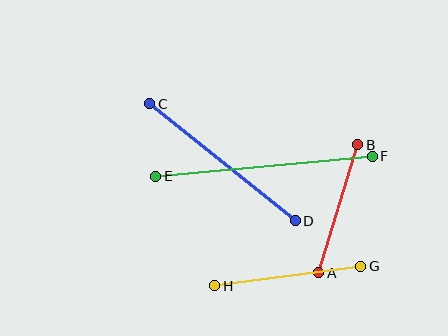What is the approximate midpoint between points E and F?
The midpoint is at approximately (264, 166) pixels.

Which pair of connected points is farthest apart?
Points E and F are farthest apart.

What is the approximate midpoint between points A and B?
The midpoint is at approximately (338, 209) pixels.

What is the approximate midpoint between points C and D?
The midpoint is at approximately (223, 162) pixels.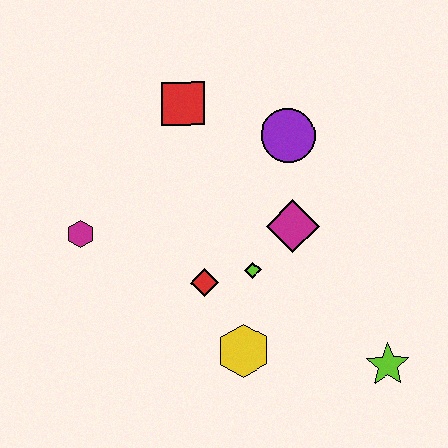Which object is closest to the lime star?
The yellow hexagon is closest to the lime star.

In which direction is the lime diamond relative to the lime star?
The lime diamond is to the left of the lime star.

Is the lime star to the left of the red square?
No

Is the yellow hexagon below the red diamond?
Yes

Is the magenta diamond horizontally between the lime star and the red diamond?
Yes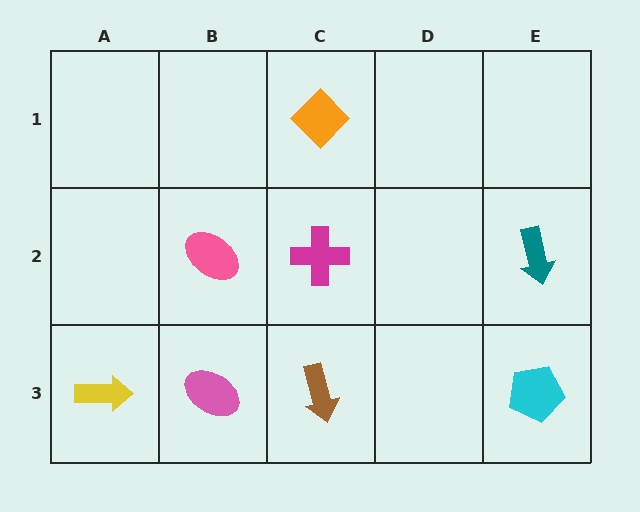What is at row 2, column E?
A teal arrow.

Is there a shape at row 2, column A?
No, that cell is empty.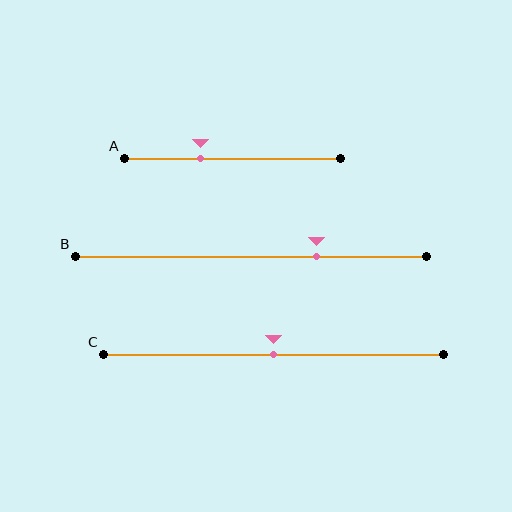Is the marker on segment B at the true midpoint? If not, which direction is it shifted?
No, the marker on segment B is shifted to the right by about 19% of the segment length.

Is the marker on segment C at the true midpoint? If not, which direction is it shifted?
Yes, the marker on segment C is at the true midpoint.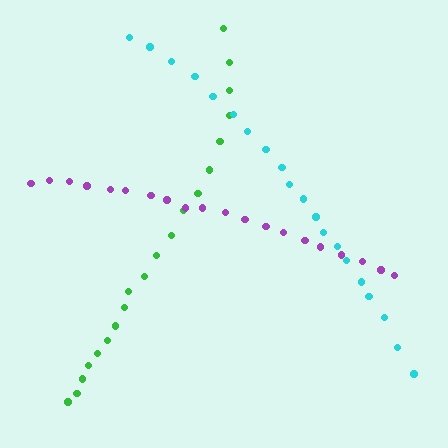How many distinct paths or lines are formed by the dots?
There are 3 distinct paths.